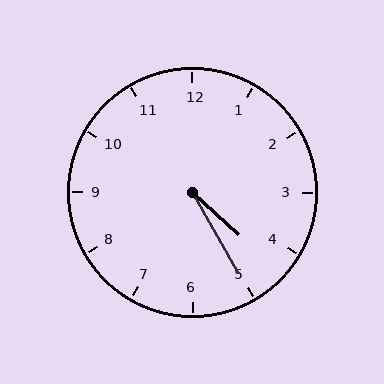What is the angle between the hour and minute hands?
Approximately 18 degrees.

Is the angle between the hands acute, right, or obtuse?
It is acute.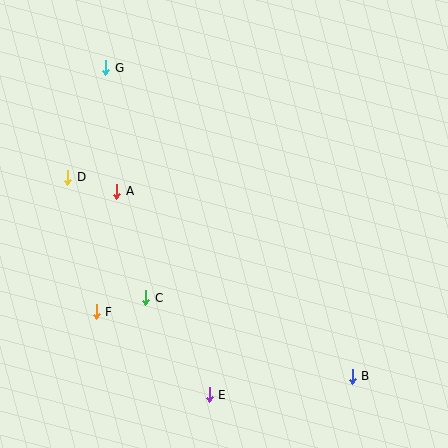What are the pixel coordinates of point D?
Point D is at (68, 177).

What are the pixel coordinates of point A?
Point A is at (117, 191).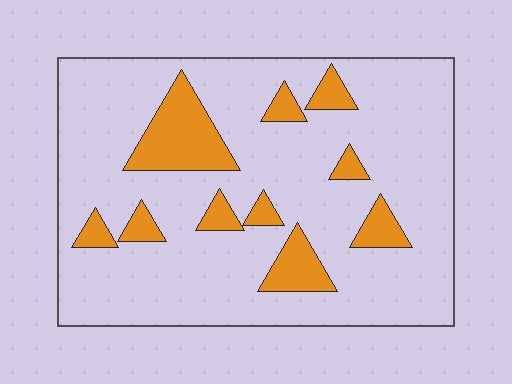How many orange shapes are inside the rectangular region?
10.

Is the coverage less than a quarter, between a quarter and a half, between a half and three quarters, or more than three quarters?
Less than a quarter.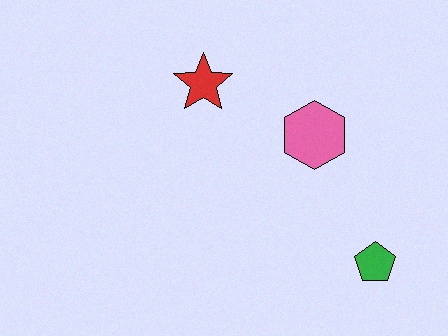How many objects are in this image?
There are 3 objects.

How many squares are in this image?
There are no squares.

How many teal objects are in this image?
There are no teal objects.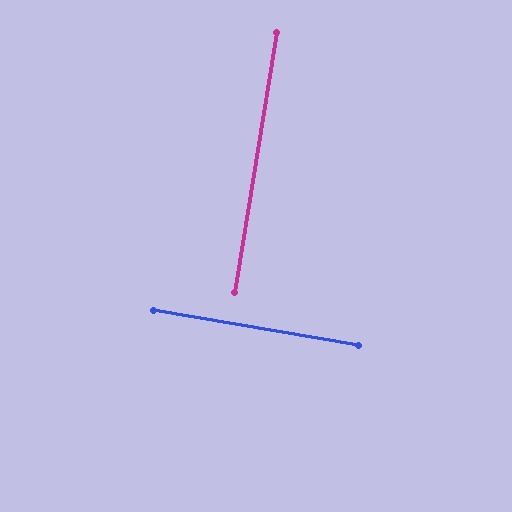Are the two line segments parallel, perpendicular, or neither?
Perpendicular — they meet at approximately 89°.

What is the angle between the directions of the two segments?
Approximately 89 degrees.